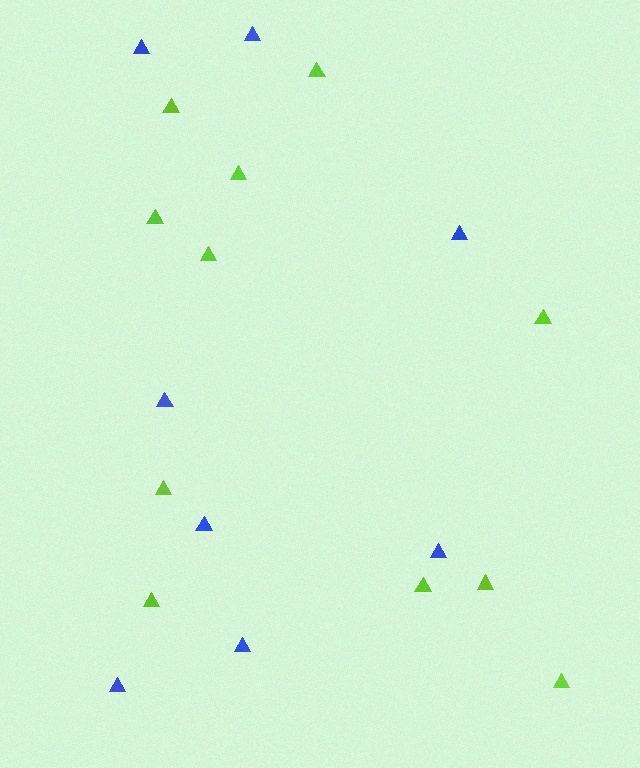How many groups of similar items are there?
There are 2 groups: one group of lime triangles (11) and one group of blue triangles (8).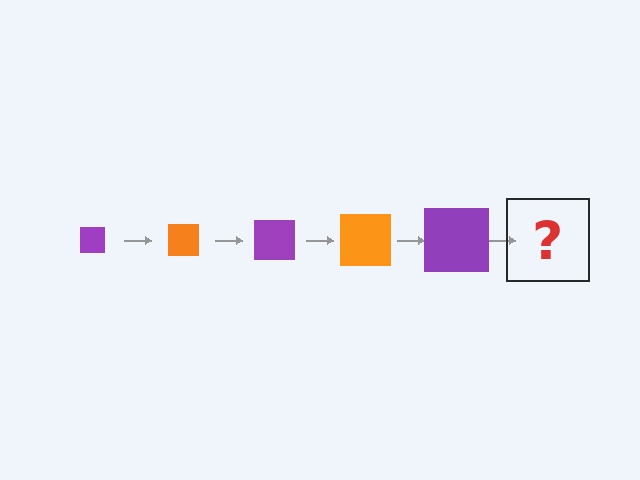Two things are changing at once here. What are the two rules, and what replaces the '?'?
The two rules are that the square grows larger each step and the color cycles through purple and orange. The '?' should be an orange square, larger than the previous one.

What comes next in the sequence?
The next element should be an orange square, larger than the previous one.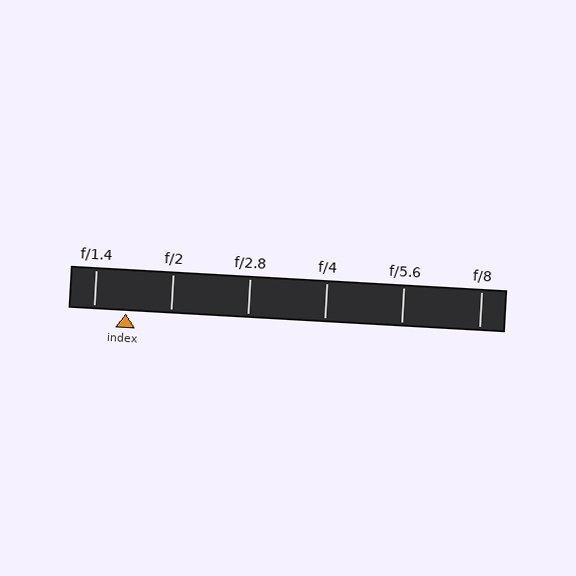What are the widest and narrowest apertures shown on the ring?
The widest aperture shown is f/1.4 and the narrowest is f/8.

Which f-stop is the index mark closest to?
The index mark is closest to f/1.4.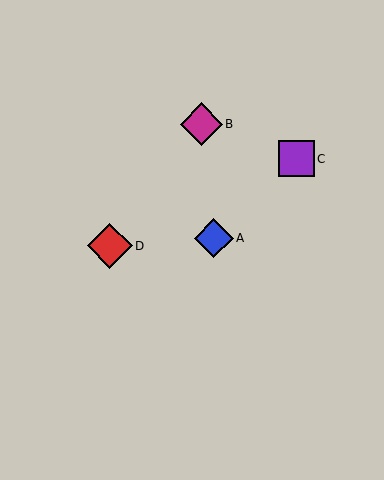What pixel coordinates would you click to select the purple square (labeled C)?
Click at (296, 159) to select the purple square C.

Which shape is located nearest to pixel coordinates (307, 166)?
The purple square (labeled C) at (296, 159) is nearest to that location.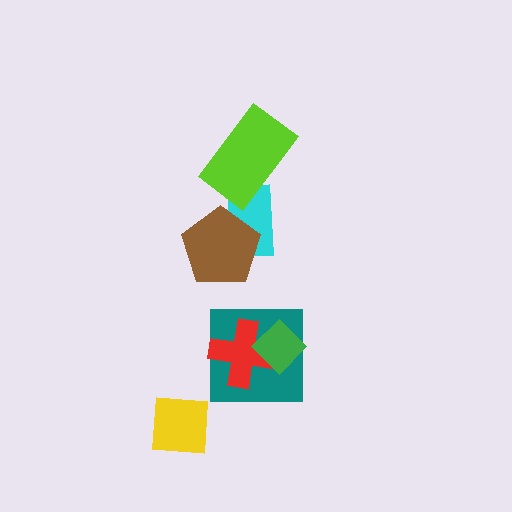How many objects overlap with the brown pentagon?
1 object overlaps with the brown pentagon.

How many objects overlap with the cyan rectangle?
2 objects overlap with the cyan rectangle.